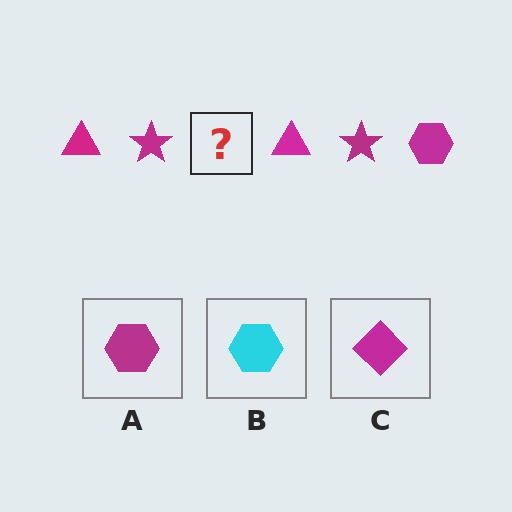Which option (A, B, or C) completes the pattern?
A.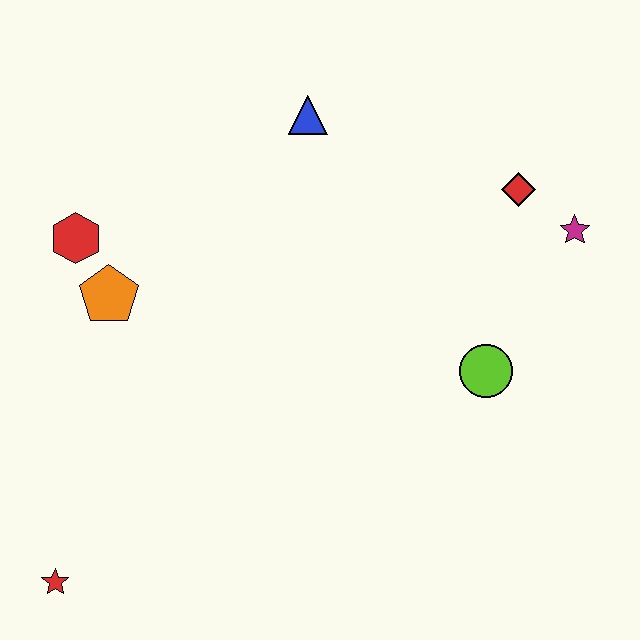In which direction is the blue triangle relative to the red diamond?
The blue triangle is to the left of the red diamond.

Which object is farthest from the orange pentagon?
The magenta star is farthest from the orange pentagon.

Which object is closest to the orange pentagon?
The red hexagon is closest to the orange pentagon.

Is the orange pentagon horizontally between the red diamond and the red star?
Yes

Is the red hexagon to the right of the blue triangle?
No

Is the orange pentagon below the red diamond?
Yes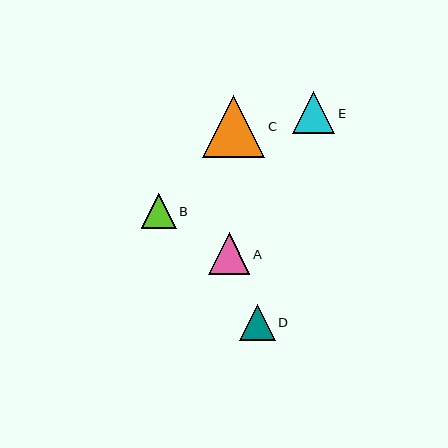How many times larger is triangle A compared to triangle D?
Triangle A is approximately 1.2 times the size of triangle D.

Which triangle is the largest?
Triangle C is the largest with a size of approximately 62 pixels.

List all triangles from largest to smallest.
From largest to smallest: C, E, A, D, B.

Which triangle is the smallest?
Triangle B is the smallest with a size of approximately 35 pixels.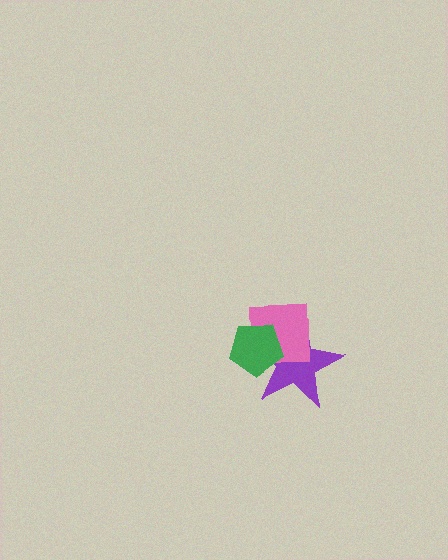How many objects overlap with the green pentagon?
2 objects overlap with the green pentagon.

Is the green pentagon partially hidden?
No, no other shape covers it.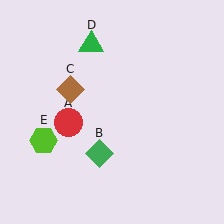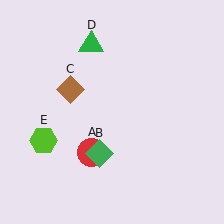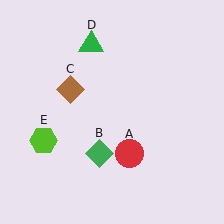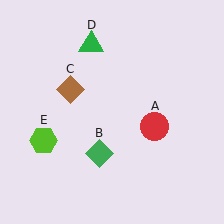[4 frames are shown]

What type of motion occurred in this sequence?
The red circle (object A) rotated counterclockwise around the center of the scene.